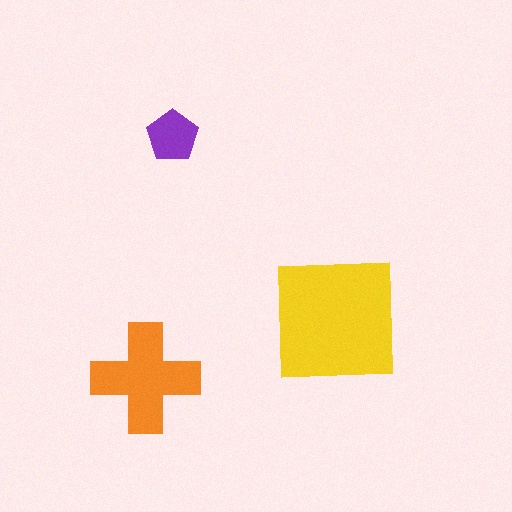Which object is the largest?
The yellow square.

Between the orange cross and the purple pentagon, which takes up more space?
The orange cross.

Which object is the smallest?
The purple pentagon.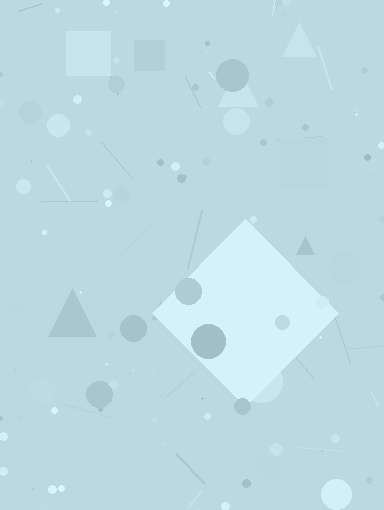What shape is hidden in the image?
A diamond is hidden in the image.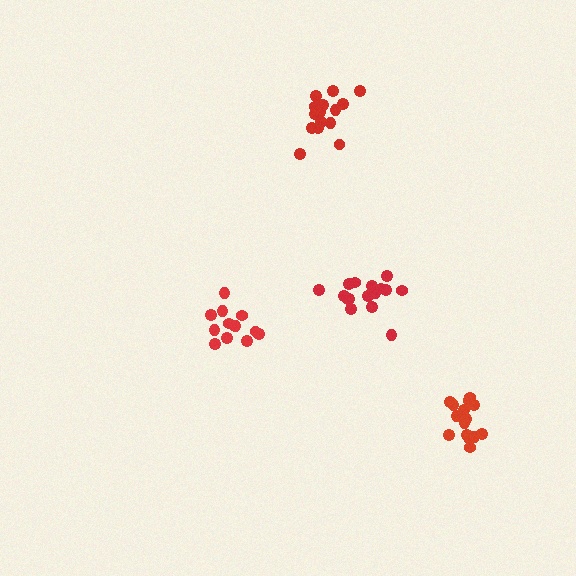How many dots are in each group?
Group 1: 13 dots, Group 2: 15 dots, Group 3: 15 dots, Group 4: 17 dots (60 total).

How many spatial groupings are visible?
There are 4 spatial groupings.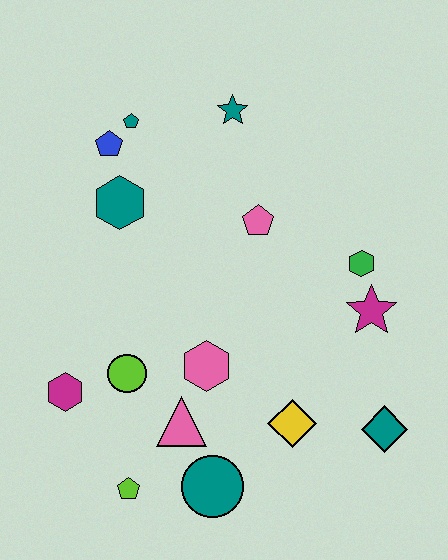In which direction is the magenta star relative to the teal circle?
The magenta star is above the teal circle.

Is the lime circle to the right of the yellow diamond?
No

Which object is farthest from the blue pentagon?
The teal diamond is farthest from the blue pentagon.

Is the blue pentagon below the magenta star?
No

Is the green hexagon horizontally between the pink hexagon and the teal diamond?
Yes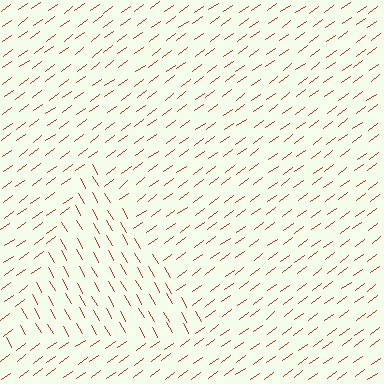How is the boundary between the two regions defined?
The boundary is defined purely by a change in line orientation (approximately 83 degrees difference). All lines are the same color and thickness.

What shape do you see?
I see a triangle.